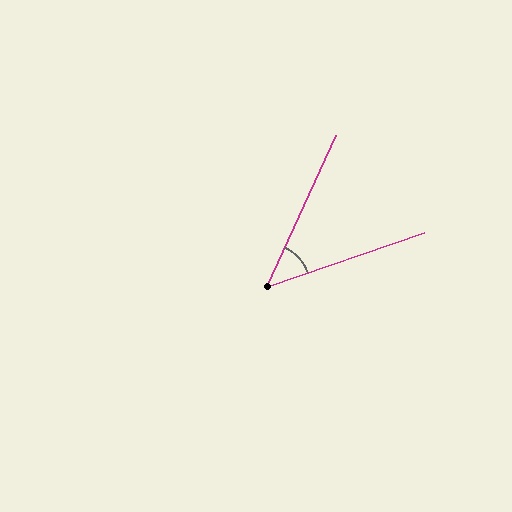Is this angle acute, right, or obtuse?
It is acute.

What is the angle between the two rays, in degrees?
Approximately 46 degrees.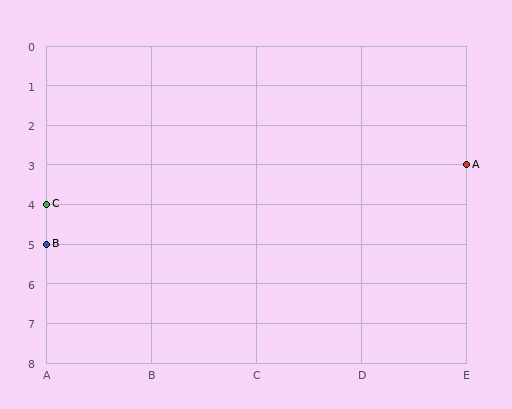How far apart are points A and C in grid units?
Points A and C are 4 columns and 1 row apart (about 4.1 grid units diagonally).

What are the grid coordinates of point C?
Point C is at grid coordinates (A, 4).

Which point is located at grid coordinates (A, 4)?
Point C is at (A, 4).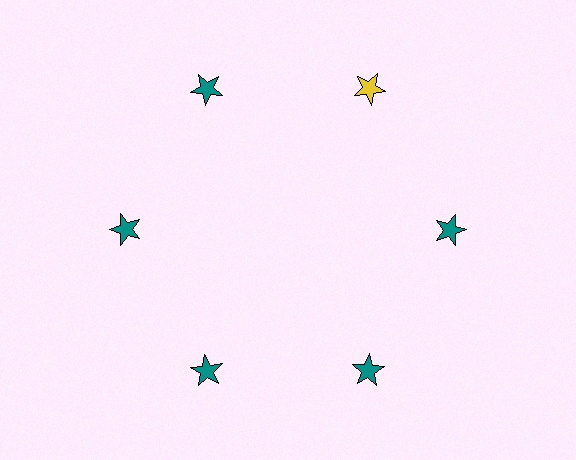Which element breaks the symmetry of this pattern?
The yellow star at roughly the 1 o'clock position breaks the symmetry. All other shapes are teal stars.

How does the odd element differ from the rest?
It has a different color: yellow instead of teal.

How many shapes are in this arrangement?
There are 6 shapes arranged in a ring pattern.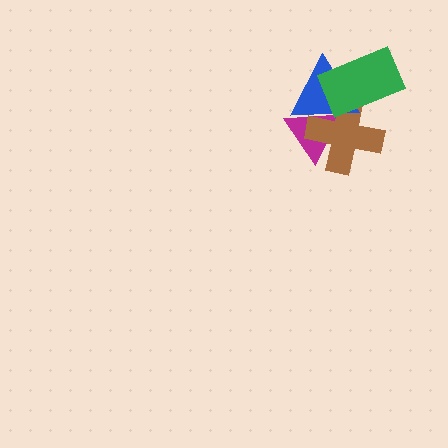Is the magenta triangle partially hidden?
Yes, it is partially covered by another shape.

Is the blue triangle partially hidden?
Yes, it is partially covered by another shape.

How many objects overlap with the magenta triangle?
2 objects overlap with the magenta triangle.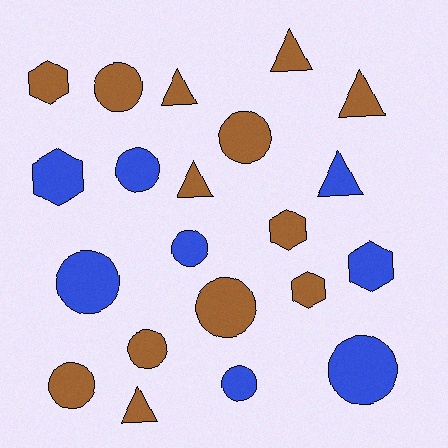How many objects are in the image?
There are 21 objects.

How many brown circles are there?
There are 5 brown circles.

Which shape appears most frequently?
Circle, with 10 objects.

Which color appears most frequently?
Brown, with 13 objects.